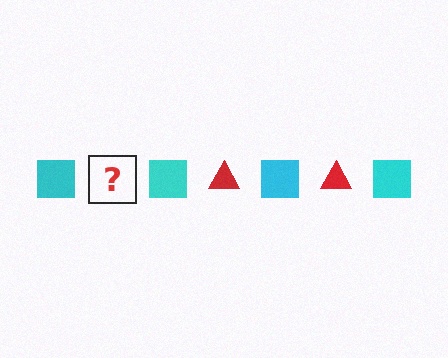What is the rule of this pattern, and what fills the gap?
The rule is that the pattern alternates between cyan square and red triangle. The gap should be filled with a red triangle.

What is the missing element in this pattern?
The missing element is a red triangle.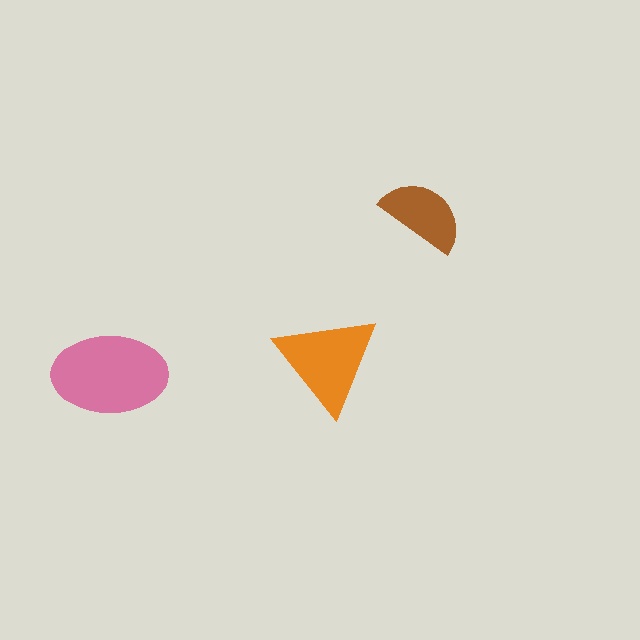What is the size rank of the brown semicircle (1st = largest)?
3rd.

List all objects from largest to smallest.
The pink ellipse, the orange triangle, the brown semicircle.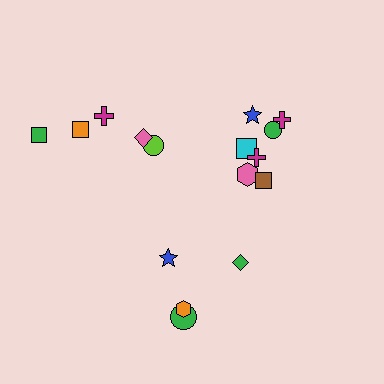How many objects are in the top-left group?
There are 5 objects.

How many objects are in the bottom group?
There are 4 objects.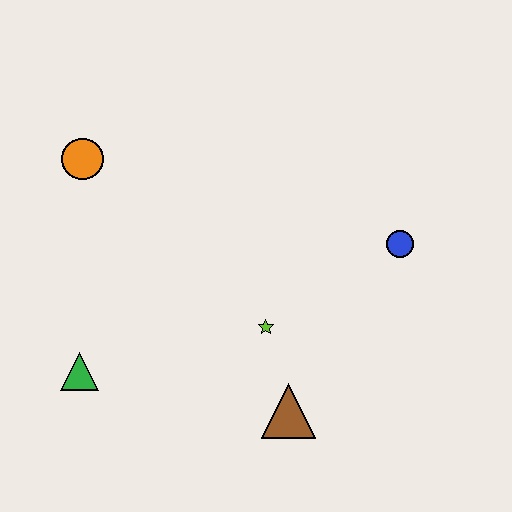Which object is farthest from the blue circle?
The green triangle is farthest from the blue circle.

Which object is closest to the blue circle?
The lime star is closest to the blue circle.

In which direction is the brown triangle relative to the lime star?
The brown triangle is below the lime star.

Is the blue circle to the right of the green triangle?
Yes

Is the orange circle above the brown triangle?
Yes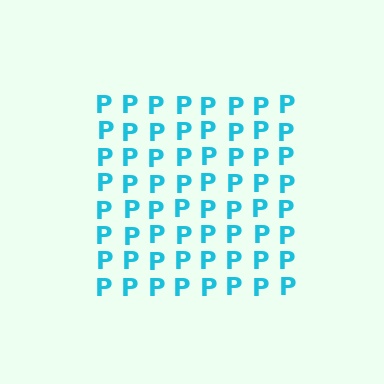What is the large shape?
The large shape is a square.